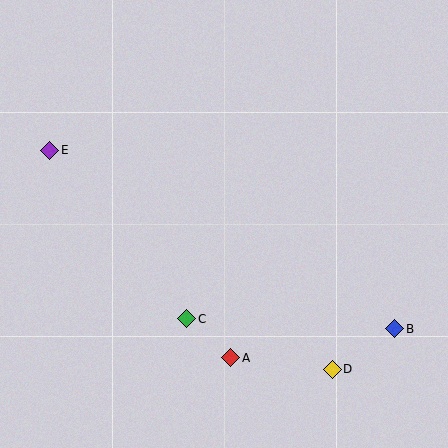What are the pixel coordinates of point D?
Point D is at (332, 370).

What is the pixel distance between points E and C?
The distance between E and C is 217 pixels.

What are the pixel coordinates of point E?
Point E is at (50, 150).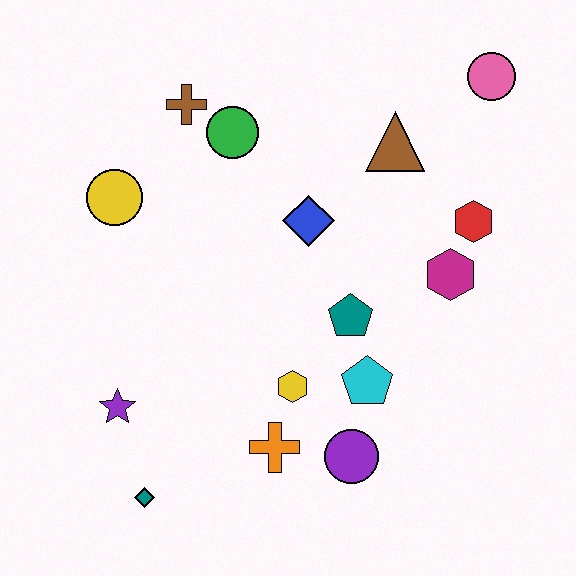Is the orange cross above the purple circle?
Yes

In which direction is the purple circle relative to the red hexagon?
The purple circle is below the red hexagon.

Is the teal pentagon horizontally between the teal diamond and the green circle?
No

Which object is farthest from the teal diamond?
The pink circle is farthest from the teal diamond.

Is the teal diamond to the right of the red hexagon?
No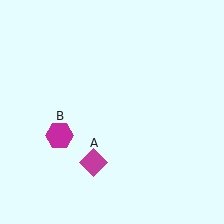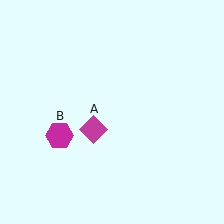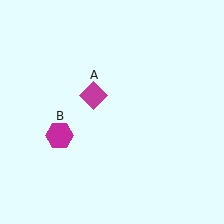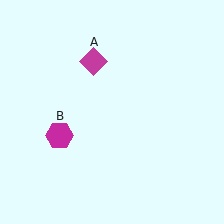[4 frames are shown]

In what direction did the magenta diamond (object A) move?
The magenta diamond (object A) moved up.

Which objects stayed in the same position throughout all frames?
Magenta hexagon (object B) remained stationary.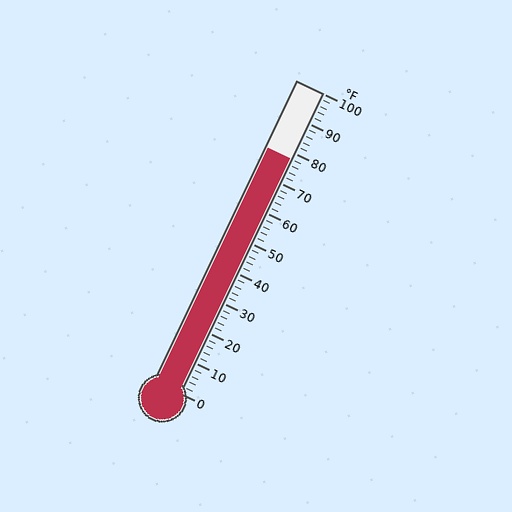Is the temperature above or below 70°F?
The temperature is above 70°F.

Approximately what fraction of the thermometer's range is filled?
The thermometer is filled to approximately 80% of its range.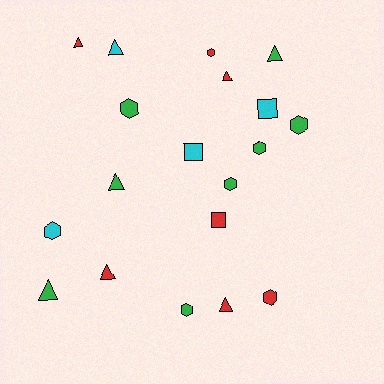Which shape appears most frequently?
Hexagon, with 8 objects.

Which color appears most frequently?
Green, with 8 objects.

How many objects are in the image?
There are 19 objects.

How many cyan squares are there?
There are 2 cyan squares.